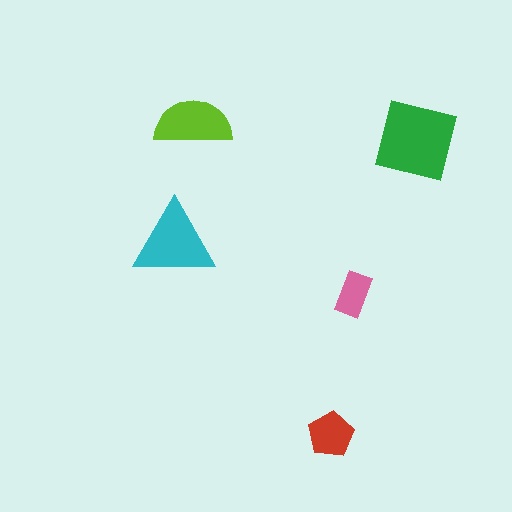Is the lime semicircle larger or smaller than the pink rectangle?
Larger.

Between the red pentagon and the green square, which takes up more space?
The green square.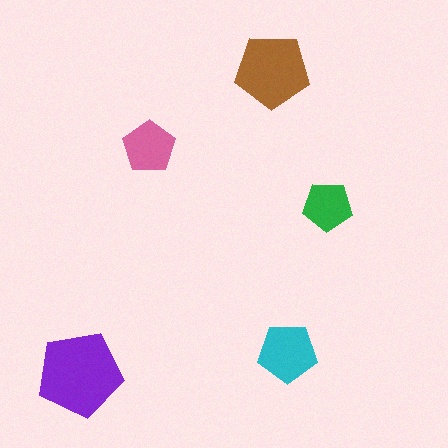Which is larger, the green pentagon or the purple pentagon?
The purple one.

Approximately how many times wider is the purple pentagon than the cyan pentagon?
About 1.5 times wider.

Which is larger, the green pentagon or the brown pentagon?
The brown one.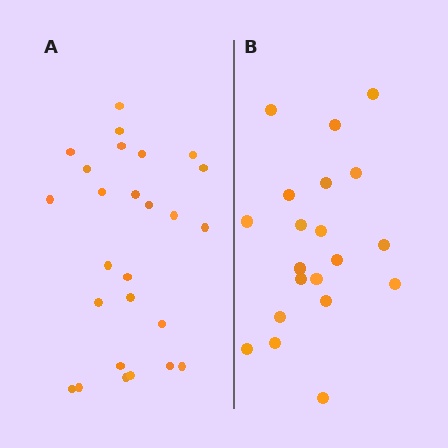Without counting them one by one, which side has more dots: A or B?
Region A (the left region) has more dots.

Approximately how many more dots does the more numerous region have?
Region A has about 6 more dots than region B.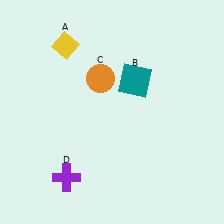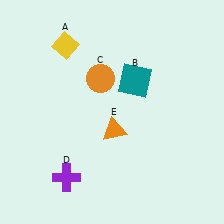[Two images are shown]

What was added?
An orange triangle (E) was added in Image 2.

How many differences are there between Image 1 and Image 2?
There is 1 difference between the two images.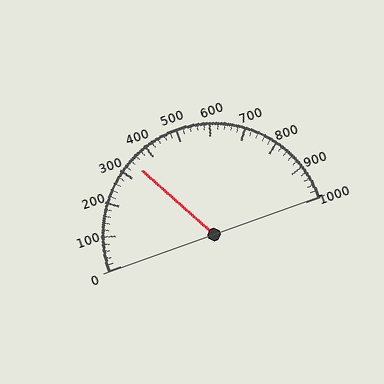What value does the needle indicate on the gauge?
The needle indicates approximately 340.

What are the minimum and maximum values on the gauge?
The gauge ranges from 0 to 1000.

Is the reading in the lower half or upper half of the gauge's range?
The reading is in the lower half of the range (0 to 1000).